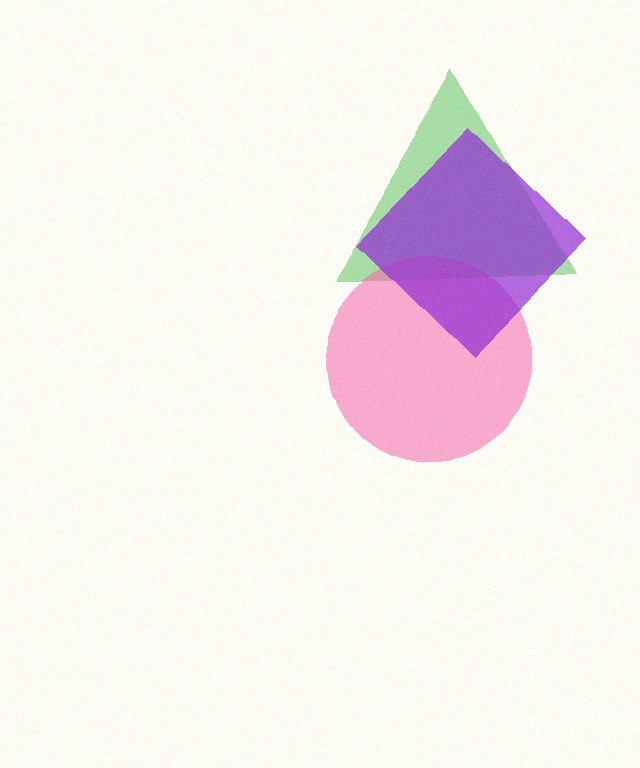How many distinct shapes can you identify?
There are 3 distinct shapes: a green triangle, a pink circle, a purple diamond.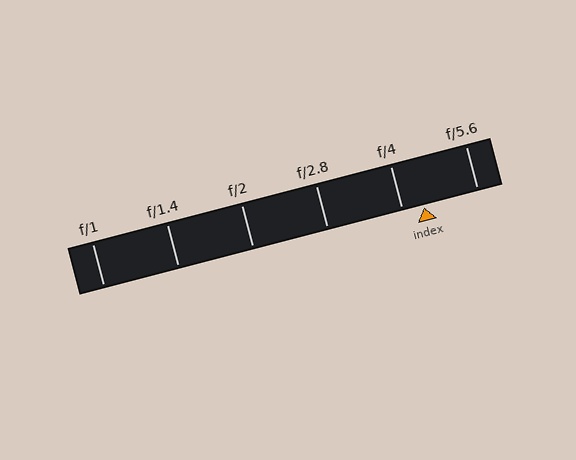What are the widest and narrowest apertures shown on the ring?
The widest aperture shown is f/1 and the narrowest is f/5.6.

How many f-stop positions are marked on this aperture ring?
There are 6 f-stop positions marked.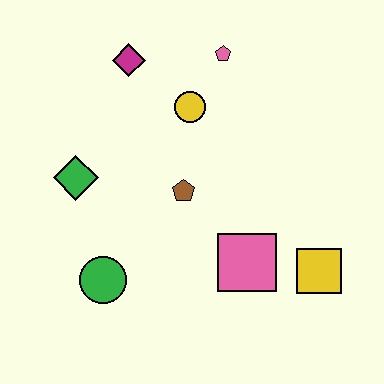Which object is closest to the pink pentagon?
The yellow circle is closest to the pink pentagon.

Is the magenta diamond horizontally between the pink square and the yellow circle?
No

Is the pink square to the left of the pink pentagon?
No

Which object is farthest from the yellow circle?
The yellow square is farthest from the yellow circle.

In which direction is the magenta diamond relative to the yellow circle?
The magenta diamond is to the left of the yellow circle.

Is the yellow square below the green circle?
No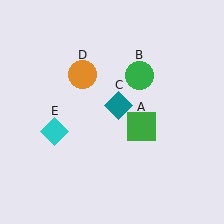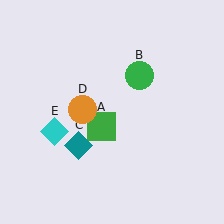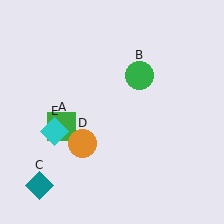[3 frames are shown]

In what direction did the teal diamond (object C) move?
The teal diamond (object C) moved down and to the left.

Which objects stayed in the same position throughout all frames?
Green circle (object B) and cyan diamond (object E) remained stationary.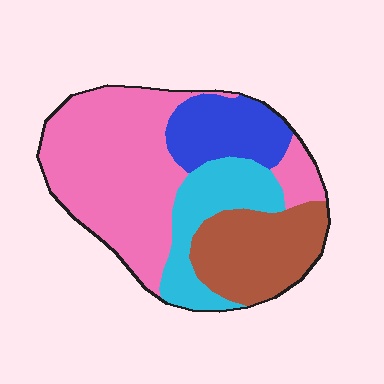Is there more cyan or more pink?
Pink.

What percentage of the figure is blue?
Blue covers about 15% of the figure.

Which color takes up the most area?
Pink, at roughly 45%.